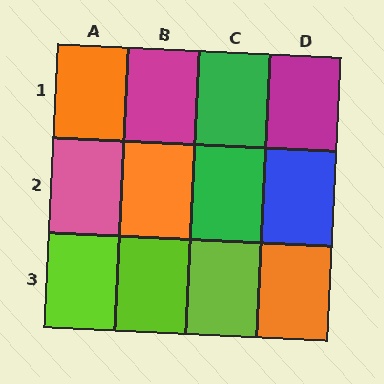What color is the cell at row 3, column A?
Lime.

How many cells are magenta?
2 cells are magenta.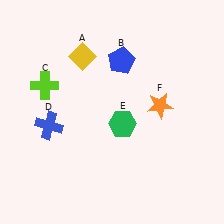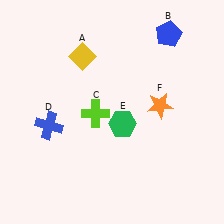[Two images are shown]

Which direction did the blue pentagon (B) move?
The blue pentagon (B) moved right.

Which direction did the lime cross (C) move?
The lime cross (C) moved right.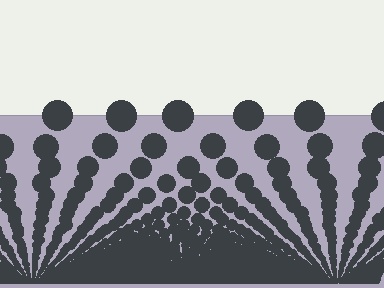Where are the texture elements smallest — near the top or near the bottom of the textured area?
Near the bottom.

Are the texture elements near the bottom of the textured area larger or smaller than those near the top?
Smaller. The gradient is inverted — elements near the bottom are smaller and denser.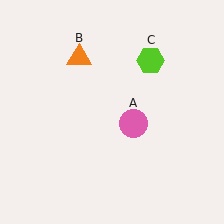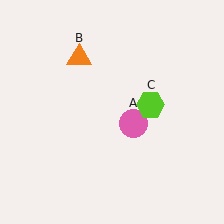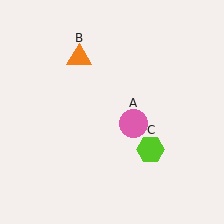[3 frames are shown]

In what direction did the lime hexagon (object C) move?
The lime hexagon (object C) moved down.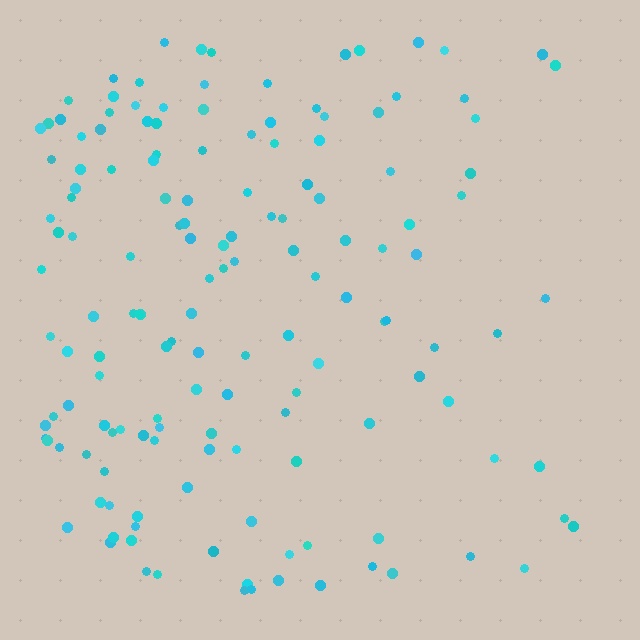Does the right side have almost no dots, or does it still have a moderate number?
Still a moderate number, just noticeably fewer than the left.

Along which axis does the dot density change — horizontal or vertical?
Horizontal.